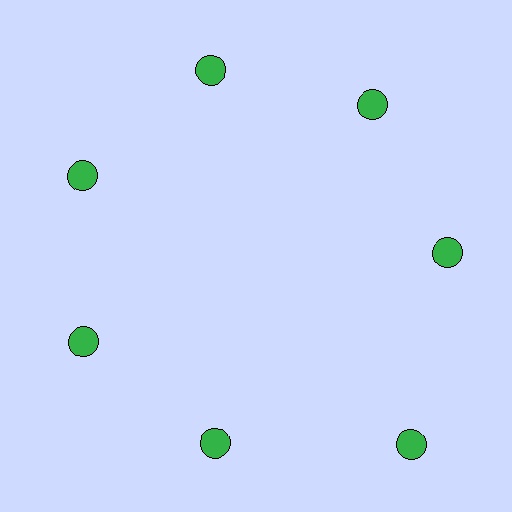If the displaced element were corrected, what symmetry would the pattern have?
It would have 7-fold rotational symmetry — the pattern would map onto itself every 51 degrees.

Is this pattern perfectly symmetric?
No. The 7 green circles are arranged in a ring, but one element near the 5 o'clock position is pushed outward from the center, breaking the 7-fold rotational symmetry.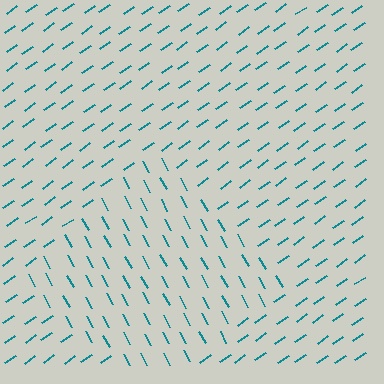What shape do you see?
I see a diamond.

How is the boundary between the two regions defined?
The boundary is defined purely by a change in line orientation (approximately 84 degrees difference). All lines are the same color and thickness.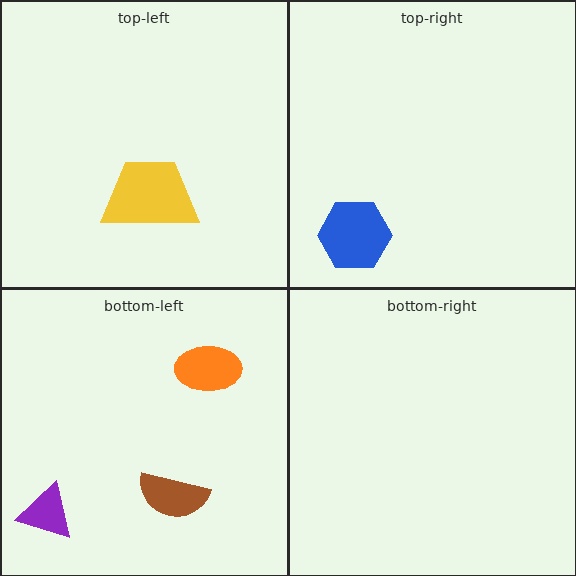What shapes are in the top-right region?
The blue hexagon.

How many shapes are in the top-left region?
1.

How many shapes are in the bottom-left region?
3.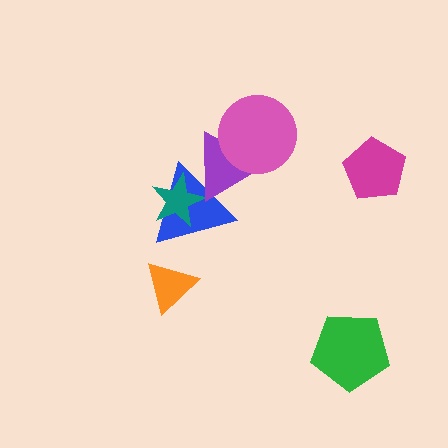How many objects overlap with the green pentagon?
0 objects overlap with the green pentagon.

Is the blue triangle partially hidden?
Yes, it is partially covered by another shape.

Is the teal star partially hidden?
Yes, it is partially covered by another shape.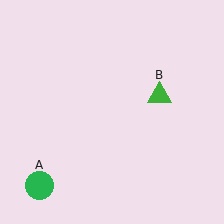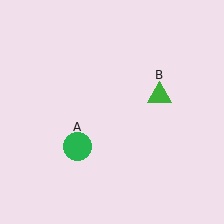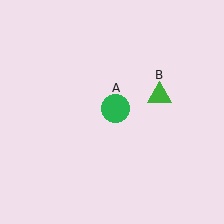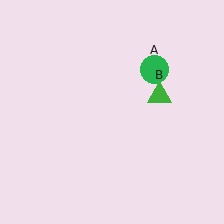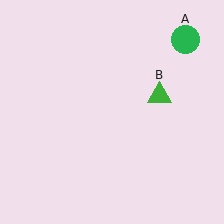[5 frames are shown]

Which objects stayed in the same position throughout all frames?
Green triangle (object B) remained stationary.